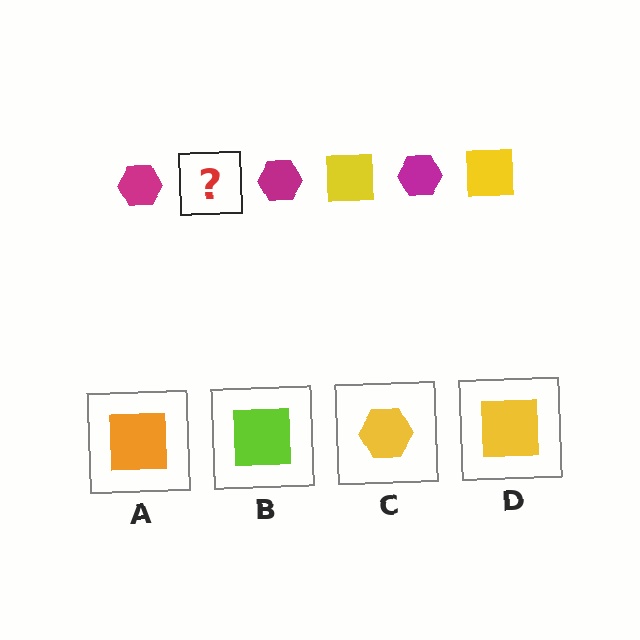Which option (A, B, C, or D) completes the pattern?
D.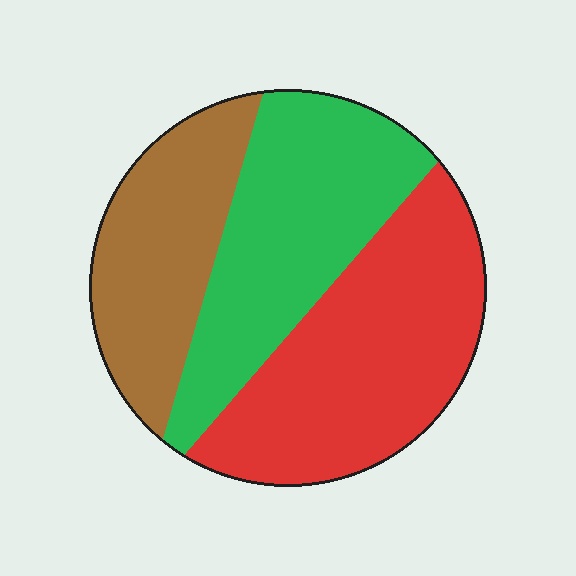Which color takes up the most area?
Red, at roughly 40%.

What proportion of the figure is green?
Green covers roughly 35% of the figure.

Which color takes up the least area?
Brown, at roughly 25%.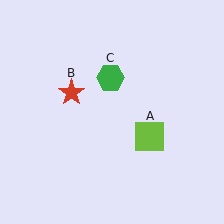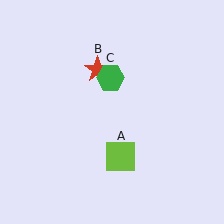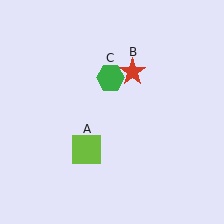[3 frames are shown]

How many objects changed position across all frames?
2 objects changed position: lime square (object A), red star (object B).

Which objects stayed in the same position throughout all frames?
Green hexagon (object C) remained stationary.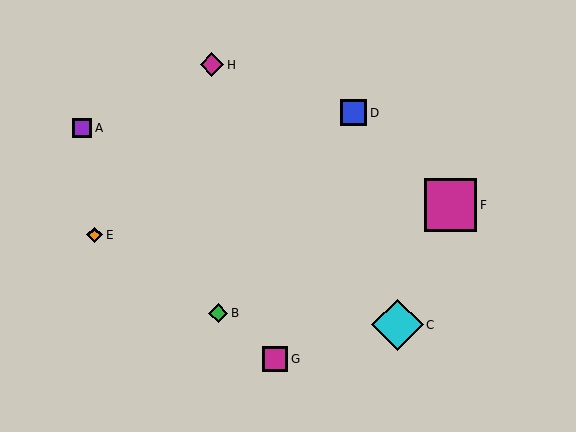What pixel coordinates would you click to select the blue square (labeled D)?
Click at (354, 113) to select the blue square D.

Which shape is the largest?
The magenta square (labeled F) is the largest.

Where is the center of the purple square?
The center of the purple square is at (82, 128).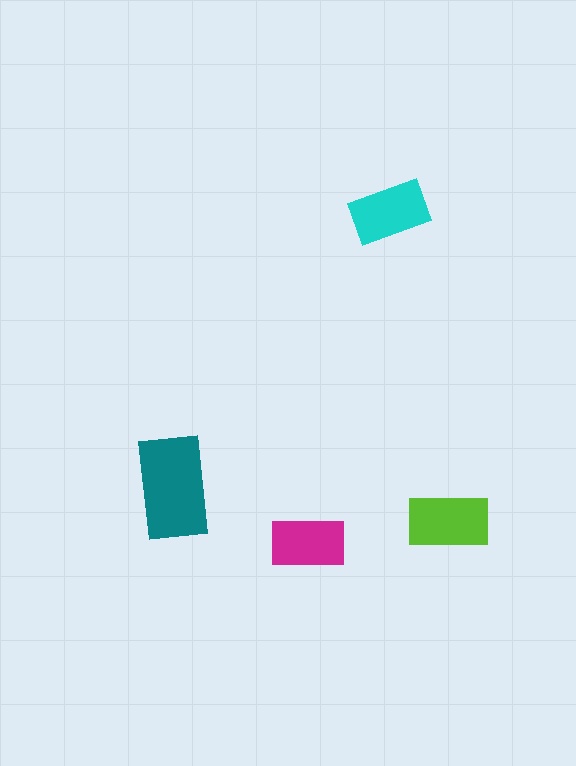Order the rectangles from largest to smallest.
the teal one, the lime one, the cyan one, the magenta one.